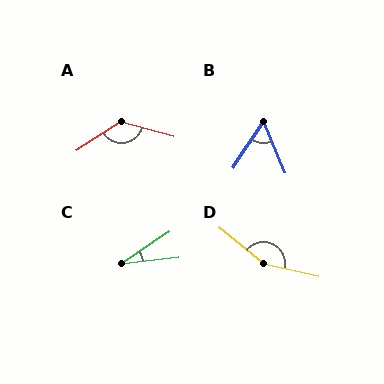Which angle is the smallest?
C, at approximately 27 degrees.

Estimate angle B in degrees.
Approximately 56 degrees.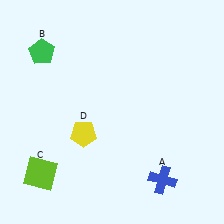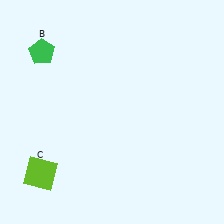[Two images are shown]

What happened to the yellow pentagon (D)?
The yellow pentagon (D) was removed in Image 2. It was in the bottom-left area of Image 1.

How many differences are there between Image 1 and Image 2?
There are 2 differences between the two images.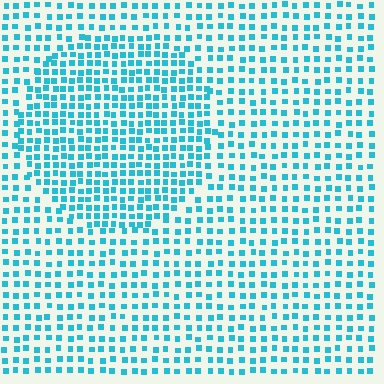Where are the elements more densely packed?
The elements are more densely packed inside the circle boundary.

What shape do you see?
I see a circle.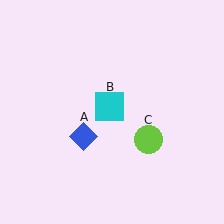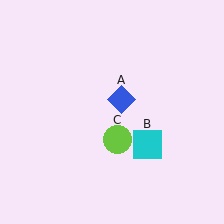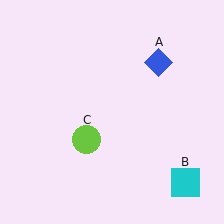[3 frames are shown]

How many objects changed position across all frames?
3 objects changed position: blue diamond (object A), cyan square (object B), lime circle (object C).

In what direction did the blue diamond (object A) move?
The blue diamond (object A) moved up and to the right.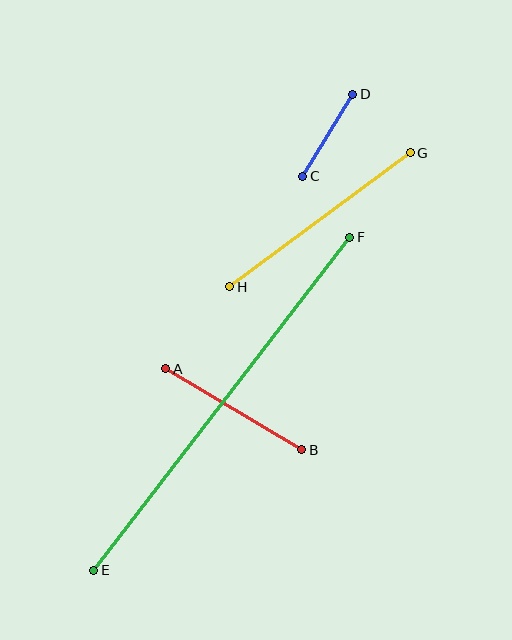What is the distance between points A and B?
The distance is approximately 158 pixels.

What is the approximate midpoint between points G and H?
The midpoint is at approximately (320, 220) pixels.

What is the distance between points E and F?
The distance is approximately 420 pixels.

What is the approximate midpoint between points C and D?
The midpoint is at approximately (328, 135) pixels.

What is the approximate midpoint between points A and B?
The midpoint is at approximately (234, 409) pixels.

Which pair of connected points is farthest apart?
Points E and F are farthest apart.